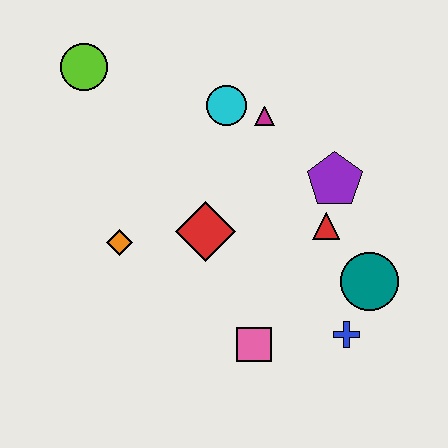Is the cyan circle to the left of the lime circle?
No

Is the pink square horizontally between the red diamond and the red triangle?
Yes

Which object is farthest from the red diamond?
The lime circle is farthest from the red diamond.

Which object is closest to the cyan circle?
The magenta triangle is closest to the cyan circle.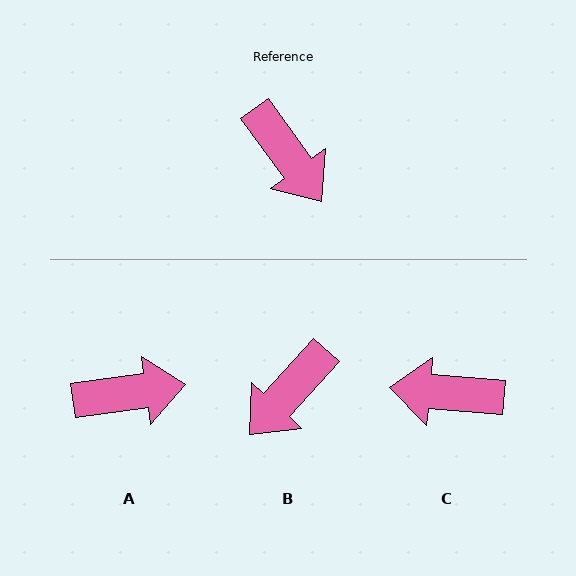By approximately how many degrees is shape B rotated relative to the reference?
Approximately 78 degrees clockwise.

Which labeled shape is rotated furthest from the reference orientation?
C, about 131 degrees away.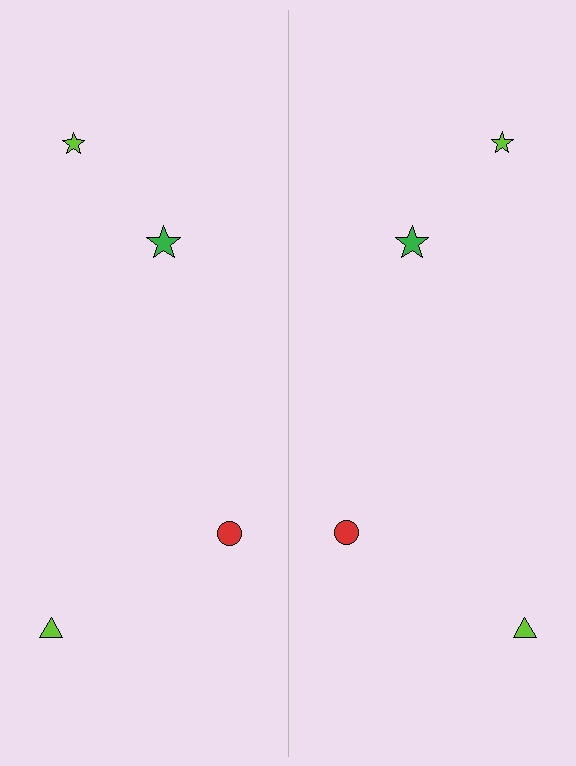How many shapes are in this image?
There are 8 shapes in this image.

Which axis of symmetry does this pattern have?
The pattern has a vertical axis of symmetry running through the center of the image.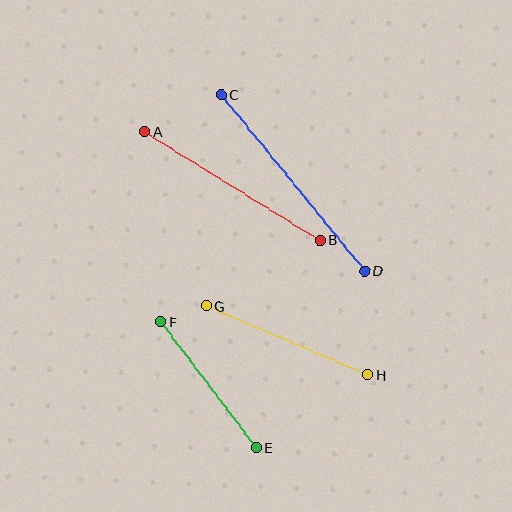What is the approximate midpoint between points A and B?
The midpoint is at approximately (232, 186) pixels.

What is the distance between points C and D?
The distance is approximately 227 pixels.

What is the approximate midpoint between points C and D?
The midpoint is at approximately (293, 183) pixels.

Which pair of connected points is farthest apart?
Points C and D are farthest apart.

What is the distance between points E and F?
The distance is approximately 158 pixels.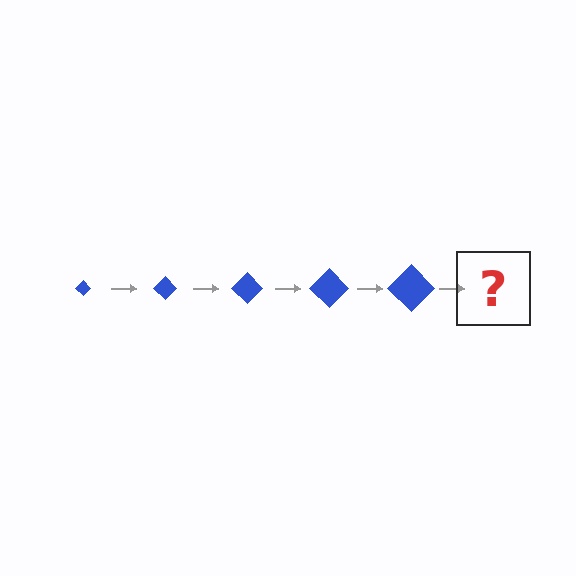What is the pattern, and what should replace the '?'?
The pattern is that the diamond gets progressively larger each step. The '?' should be a blue diamond, larger than the previous one.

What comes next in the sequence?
The next element should be a blue diamond, larger than the previous one.